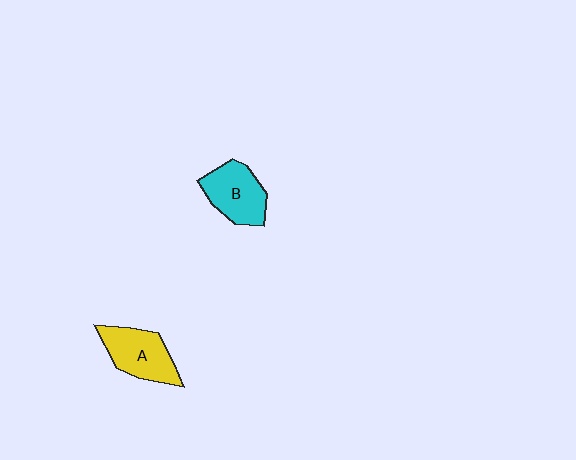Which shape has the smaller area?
Shape B (cyan).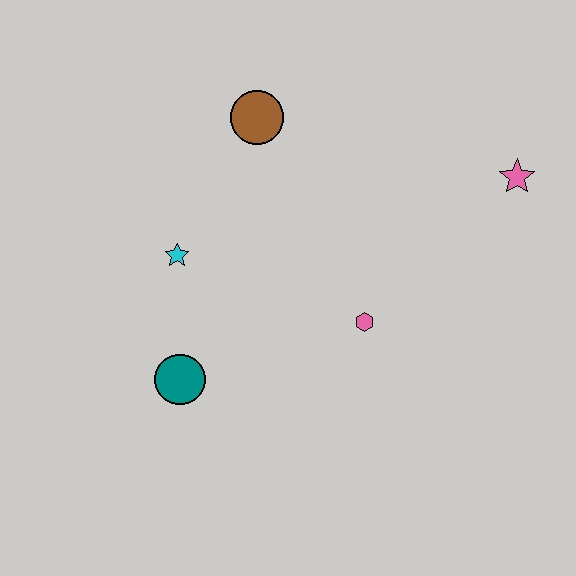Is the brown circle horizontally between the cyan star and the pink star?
Yes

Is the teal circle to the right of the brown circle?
No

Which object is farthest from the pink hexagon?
The brown circle is farthest from the pink hexagon.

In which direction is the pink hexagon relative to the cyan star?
The pink hexagon is to the right of the cyan star.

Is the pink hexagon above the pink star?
No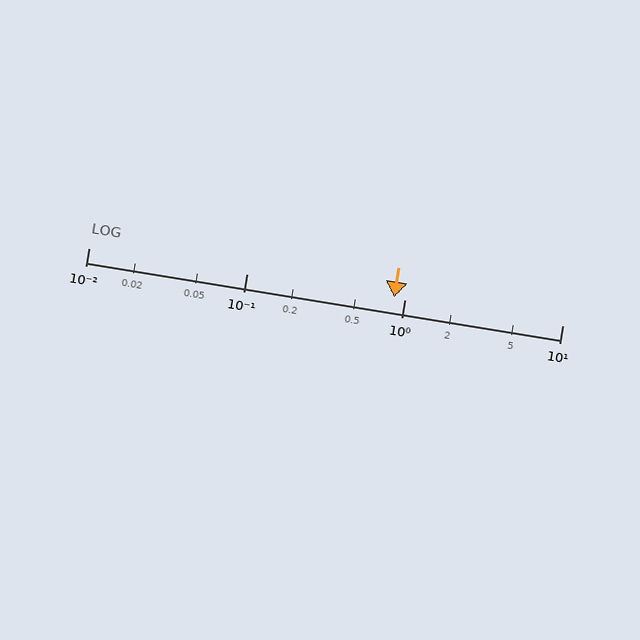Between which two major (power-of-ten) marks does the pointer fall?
The pointer is between 0.1 and 1.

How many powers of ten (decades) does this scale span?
The scale spans 3 decades, from 0.01 to 10.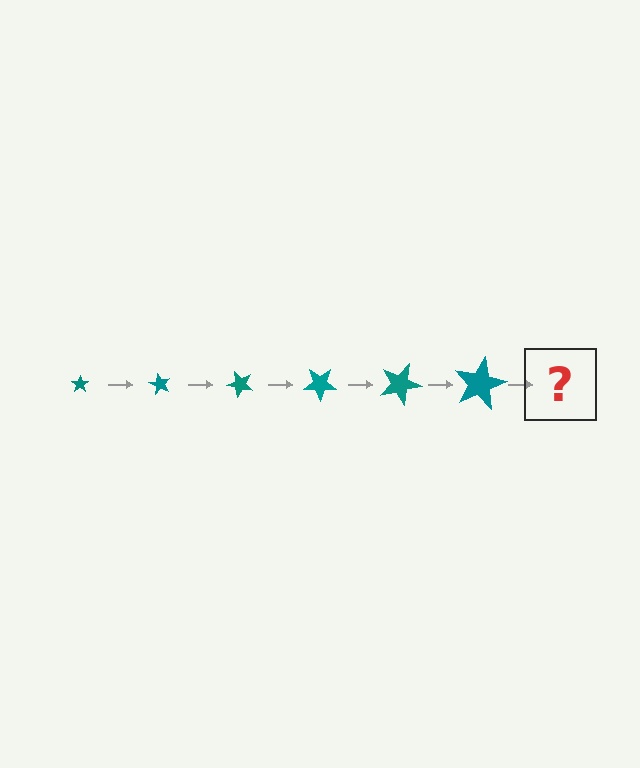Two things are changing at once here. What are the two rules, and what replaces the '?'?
The two rules are that the star grows larger each step and it rotates 60 degrees each step. The '?' should be a star, larger than the previous one and rotated 360 degrees from the start.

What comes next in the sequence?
The next element should be a star, larger than the previous one and rotated 360 degrees from the start.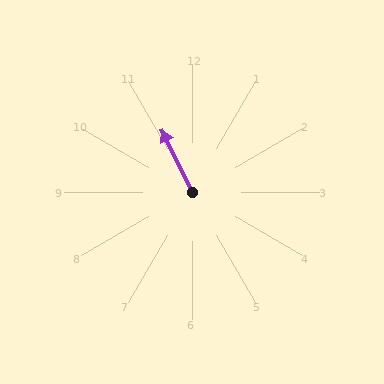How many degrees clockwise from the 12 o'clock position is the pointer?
Approximately 334 degrees.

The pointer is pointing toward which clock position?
Roughly 11 o'clock.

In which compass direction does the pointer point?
Northwest.